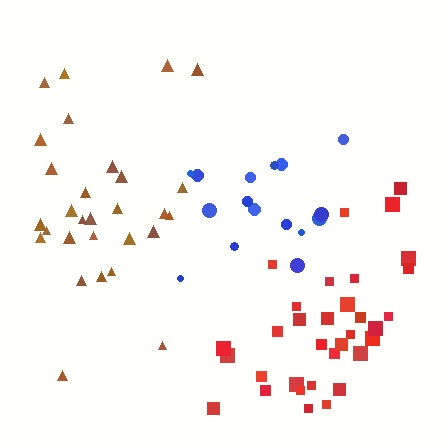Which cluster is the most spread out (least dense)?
Brown.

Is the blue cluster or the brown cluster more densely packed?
Blue.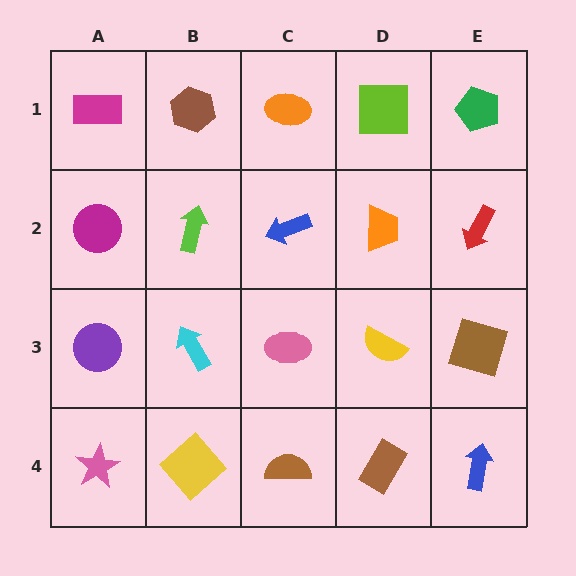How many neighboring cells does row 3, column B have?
4.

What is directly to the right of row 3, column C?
A yellow semicircle.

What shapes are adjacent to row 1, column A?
A magenta circle (row 2, column A), a brown hexagon (row 1, column B).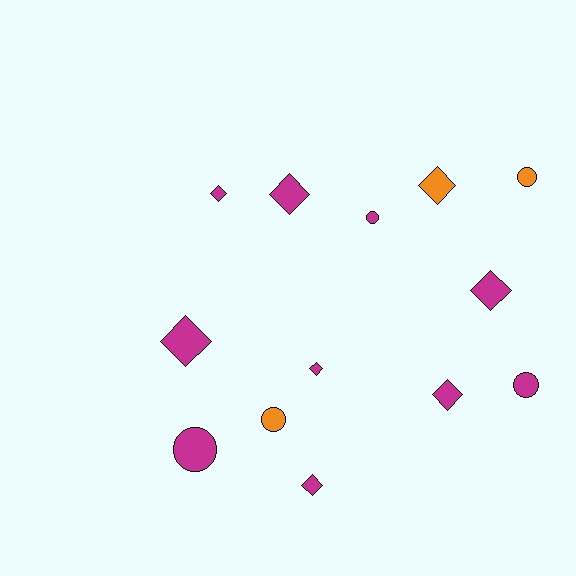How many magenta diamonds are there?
There are 7 magenta diamonds.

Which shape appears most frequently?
Diamond, with 8 objects.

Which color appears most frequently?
Magenta, with 10 objects.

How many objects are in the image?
There are 13 objects.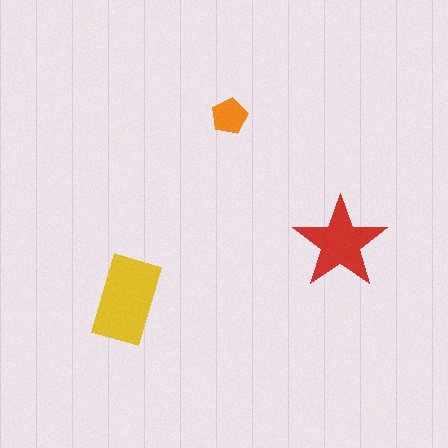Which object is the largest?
The yellow rectangle.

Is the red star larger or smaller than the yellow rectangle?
Smaller.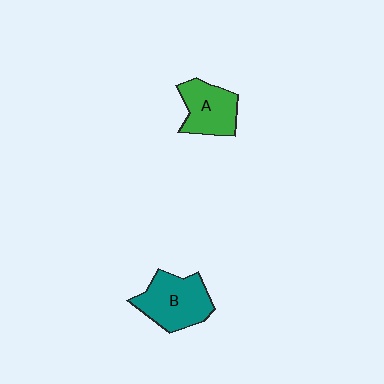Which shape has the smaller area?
Shape A (green).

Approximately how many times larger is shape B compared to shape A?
Approximately 1.2 times.